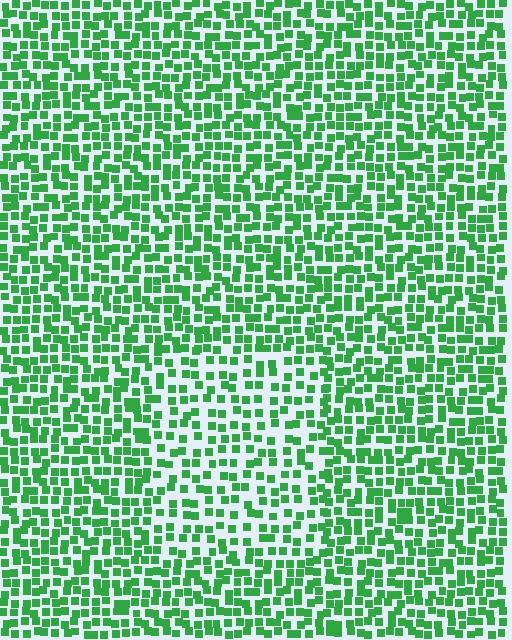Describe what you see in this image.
The image contains small green elements arranged at two different densities. A rectangle-shaped region is visible where the elements are less densely packed than the surrounding area.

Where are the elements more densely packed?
The elements are more densely packed outside the rectangle boundary.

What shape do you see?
I see a rectangle.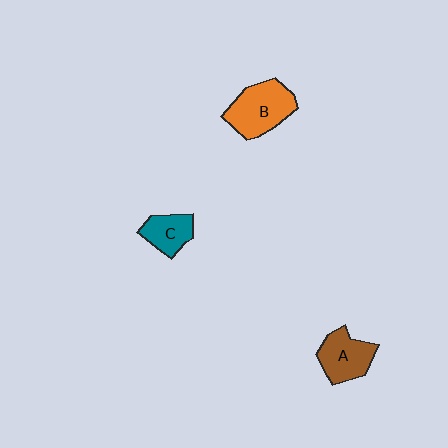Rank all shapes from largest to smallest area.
From largest to smallest: B (orange), A (brown), C (teal).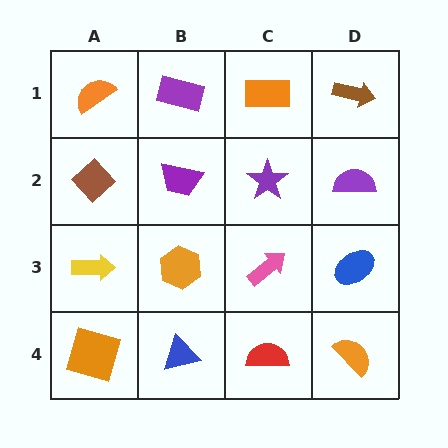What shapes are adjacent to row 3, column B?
A purple trapezoid (row 2, column B), a blue triangle (row 4, column B), a yellow arrow (row 3, column A), a pink arrow (row 3, column C).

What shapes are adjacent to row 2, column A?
An orange semicircle (row 1, column A), a yellow arrow (row 3, column A), a purple trapezoid (row 2, column B).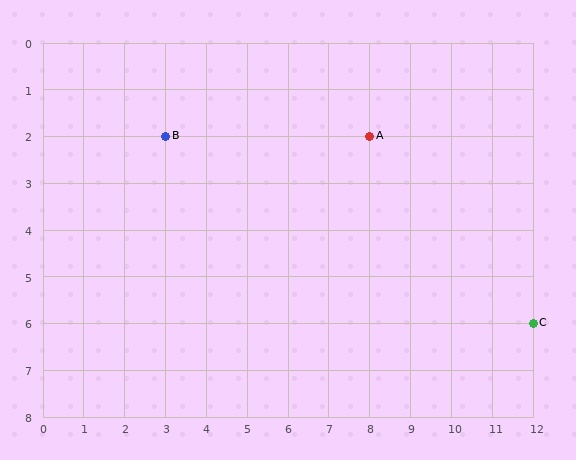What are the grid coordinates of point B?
Point B is at grid coordinates (3, 2).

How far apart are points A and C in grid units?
Points A and C are 4 columns and 4 rows apart (about 5.7 grid units diagonally).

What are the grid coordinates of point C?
Point C is at grid coordinates (12, 6).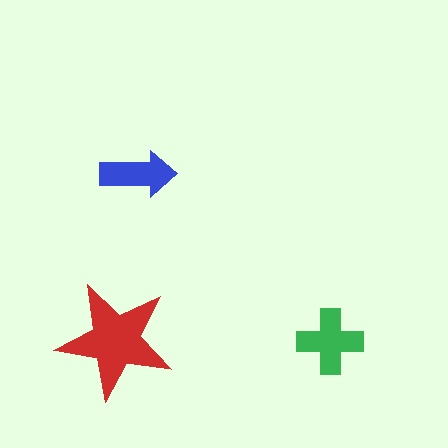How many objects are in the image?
There are 3 objects in the image.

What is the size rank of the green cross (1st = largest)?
2nd.